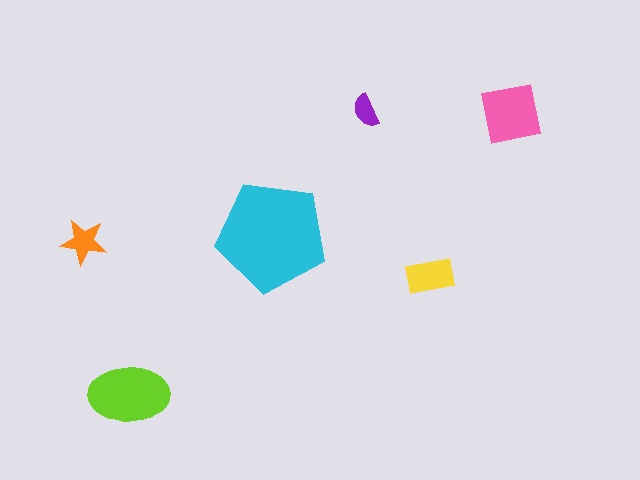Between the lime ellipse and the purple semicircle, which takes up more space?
The lime ellipse.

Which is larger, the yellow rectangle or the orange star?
The yellow rectangle.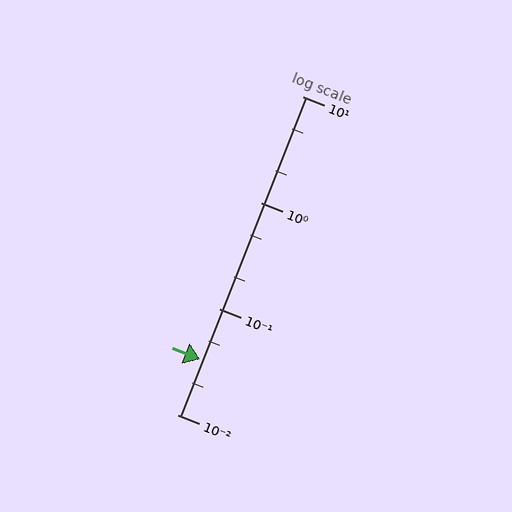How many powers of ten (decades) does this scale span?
The scale spans 3 decades, from 0.01 to 10.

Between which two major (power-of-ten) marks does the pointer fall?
The pointer is between 0.01 and 0.1.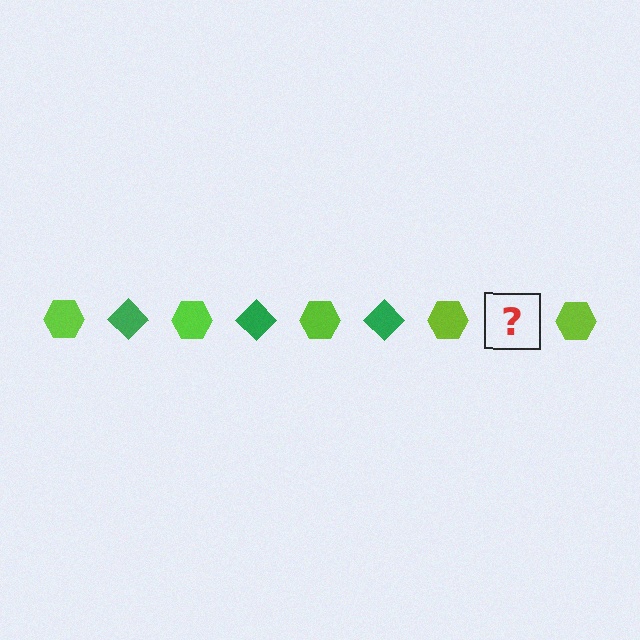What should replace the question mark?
The question mark should be replaced with a green diamond.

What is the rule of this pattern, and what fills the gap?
The rule is that the pattern alternates between lime hexagon and green diamond. The gap should be filled with a green diamond.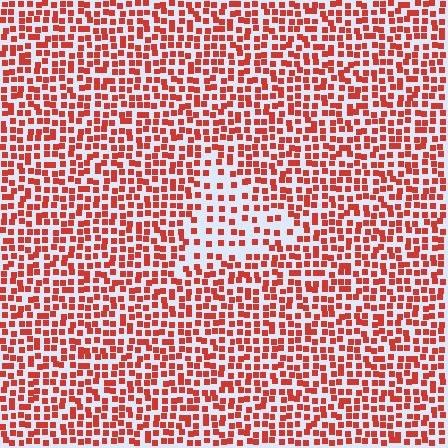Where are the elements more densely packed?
The elements are more densely packed outside the triangle boundary.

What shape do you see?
I see a triangle.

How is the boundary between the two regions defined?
The boundary is defined by a change in element density (approximately 2.0x ratio). All elements are the same color, size, and shape.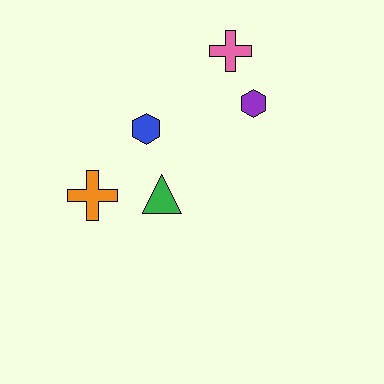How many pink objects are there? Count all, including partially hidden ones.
There is 1 pink object.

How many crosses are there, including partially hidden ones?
There are 2 crosses.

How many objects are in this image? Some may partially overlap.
There are 5 objects.